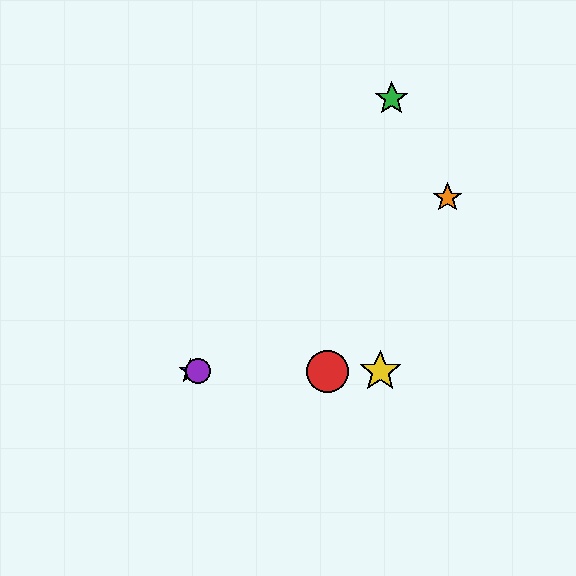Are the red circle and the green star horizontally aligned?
No, the red circle is at y≈371 and the green star is at y≈99.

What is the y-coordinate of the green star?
The green star is at y≈99.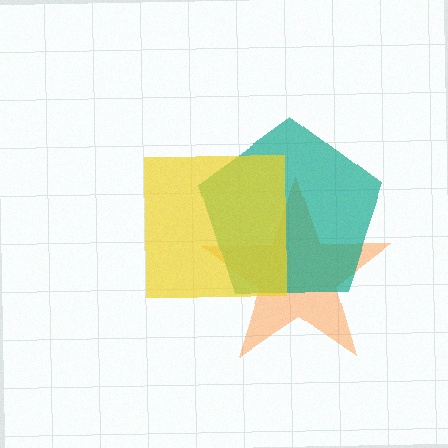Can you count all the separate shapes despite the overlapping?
Yes, there are 3 separate shapes.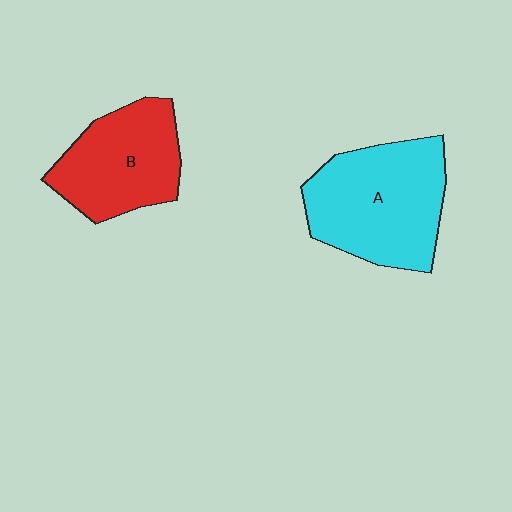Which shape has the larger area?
Shape A (cyan).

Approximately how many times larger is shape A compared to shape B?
Approximately 1.3 times.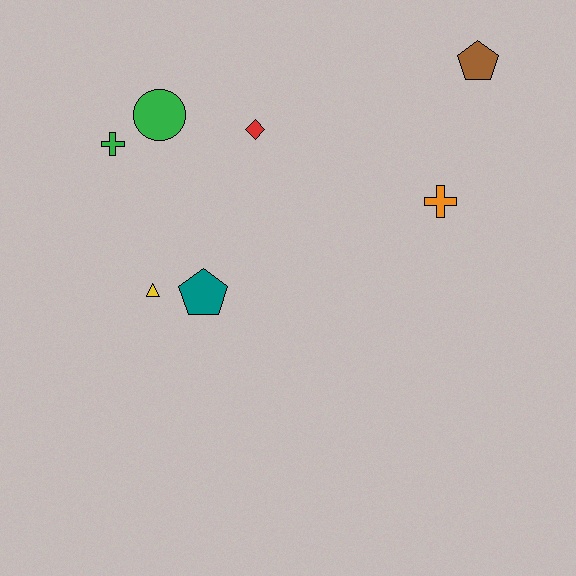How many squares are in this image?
There are no squares.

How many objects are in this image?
There are 7 objects.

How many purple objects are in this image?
There are no purple objects.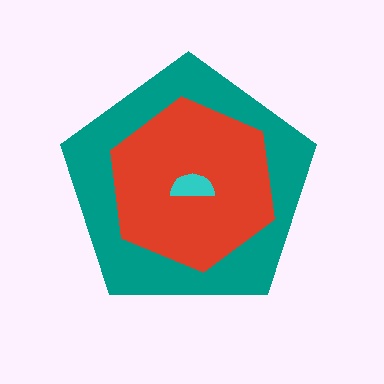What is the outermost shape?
The teal pentagon.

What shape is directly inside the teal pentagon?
The red hexagon.